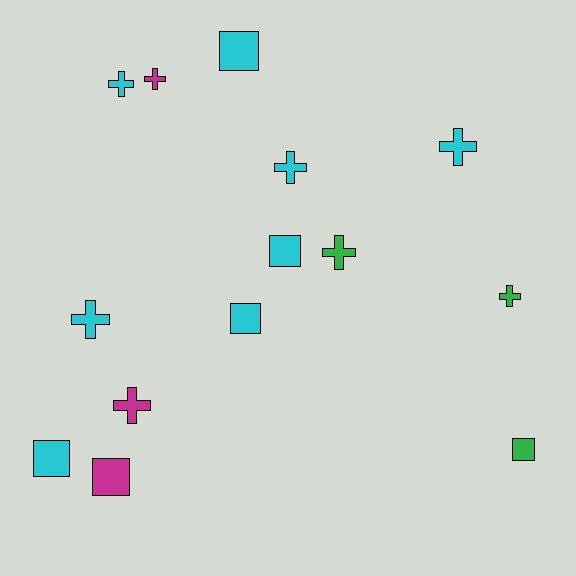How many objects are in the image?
There are 14 objects.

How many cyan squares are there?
There are 4 cyan squares.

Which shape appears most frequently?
Cross, with 8 objects.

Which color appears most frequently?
Cyan, with 8 objects.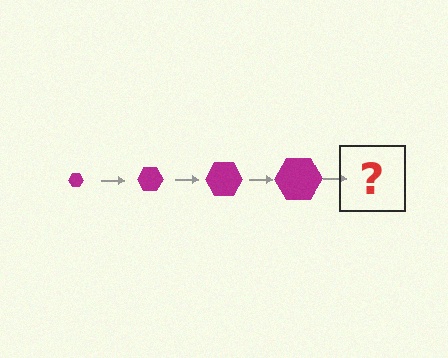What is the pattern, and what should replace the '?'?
The pattern is that the hexagon gets progressively larger each step. The '?' should be a magenta hexagon, larger than the previous one.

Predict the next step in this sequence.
The next step is a magenta hexagon, larger than the previous one.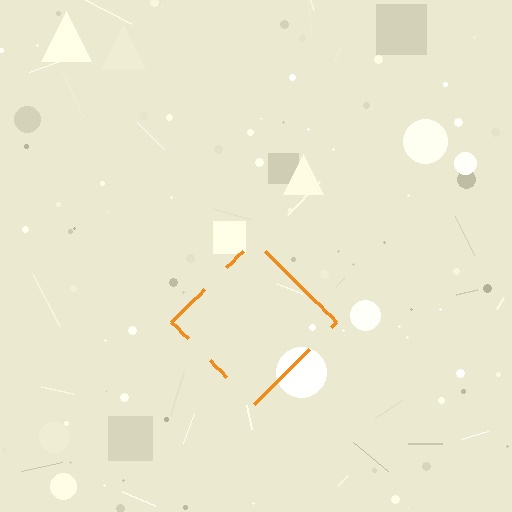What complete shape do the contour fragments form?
The contour fragments form a diamond.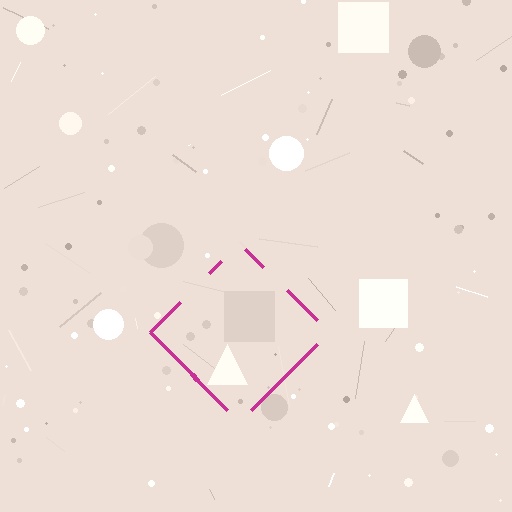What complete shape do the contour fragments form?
The contour fragments form a diamond.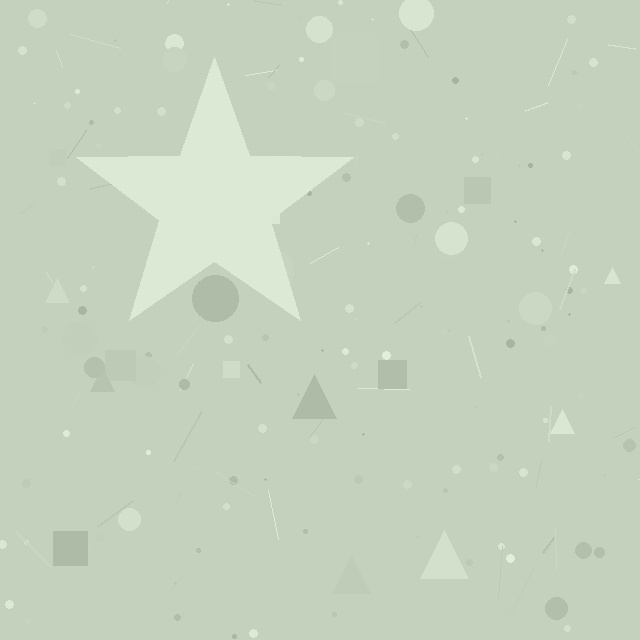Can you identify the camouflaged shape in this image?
The camouflaged shape is a star.